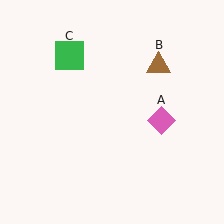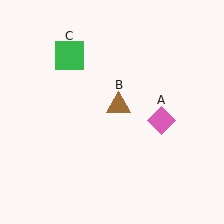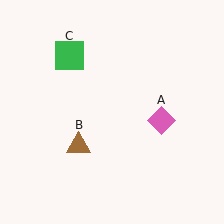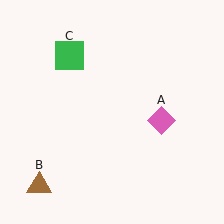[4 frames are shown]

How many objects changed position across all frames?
1 object changed position: brown triangle (object B).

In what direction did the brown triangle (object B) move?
The brown triangle (object B) moved down and to the left.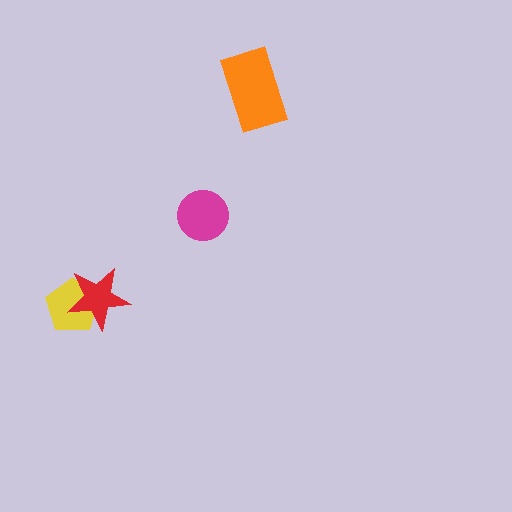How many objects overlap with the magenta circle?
0 objects overlap with the magenta circle.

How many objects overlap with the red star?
1 object overlaps with the red star.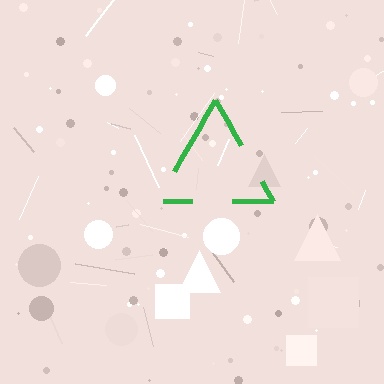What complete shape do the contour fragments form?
The contour fragments form a triangle.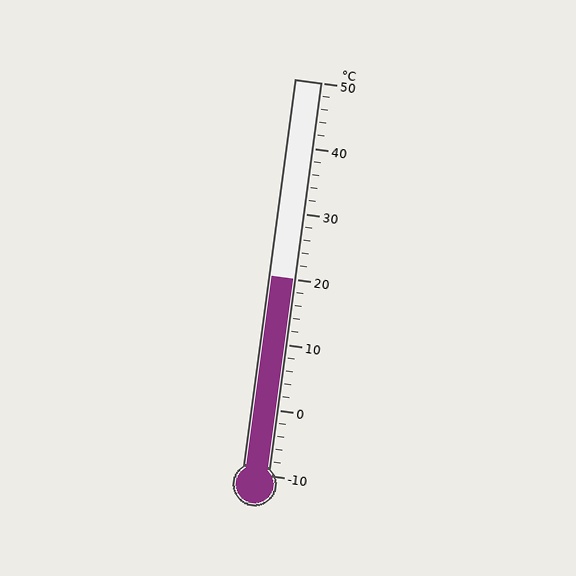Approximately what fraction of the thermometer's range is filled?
The thermometer is filled to approximately 50% of its range.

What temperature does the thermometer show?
The thermometer shows approximately 20°C.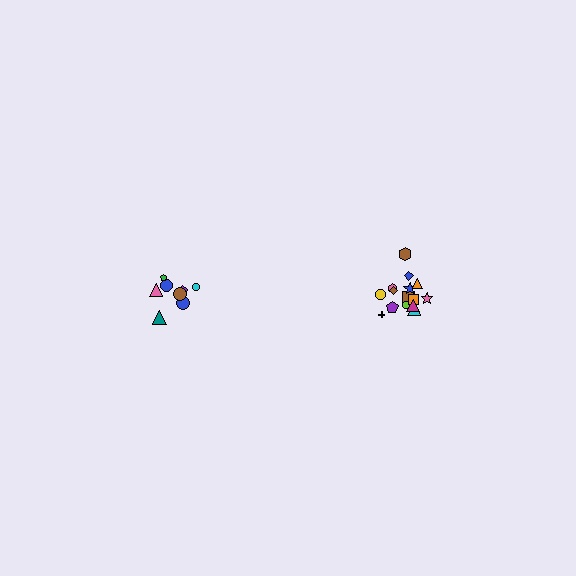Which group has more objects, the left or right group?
The right group.